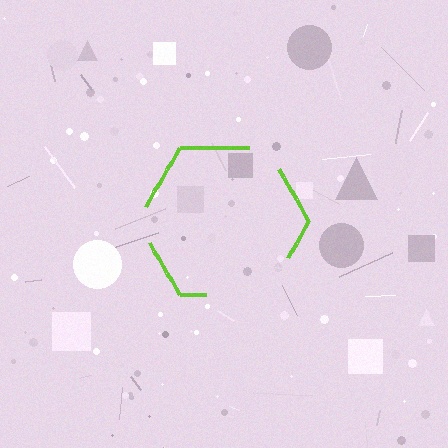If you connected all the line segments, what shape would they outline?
They would outline a hexagon.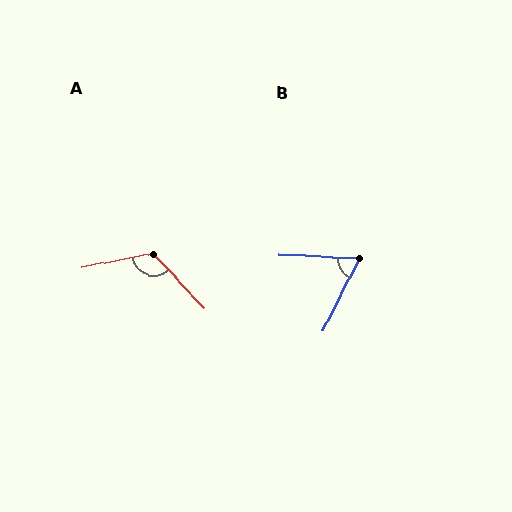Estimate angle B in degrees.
Approximately 67 degrees.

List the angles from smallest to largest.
B (67°), A (122°).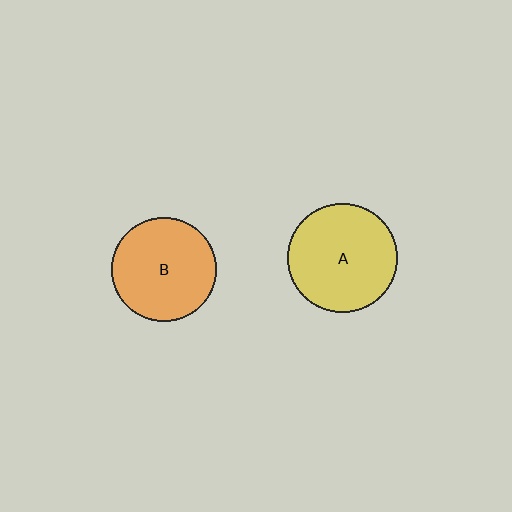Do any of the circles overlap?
No, none of the circles overlap.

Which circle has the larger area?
Circle A (yellow).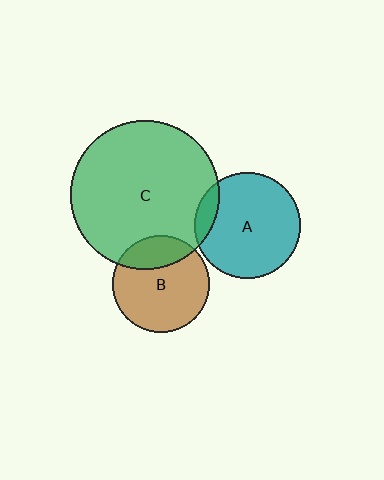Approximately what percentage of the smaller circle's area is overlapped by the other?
Approximately 10%.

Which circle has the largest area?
Circle C (green).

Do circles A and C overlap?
Yes.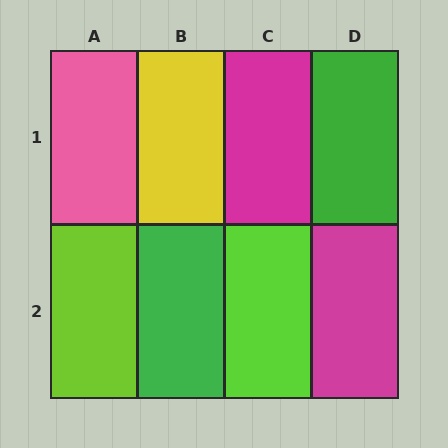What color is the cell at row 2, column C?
Lime.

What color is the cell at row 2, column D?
Magenta.